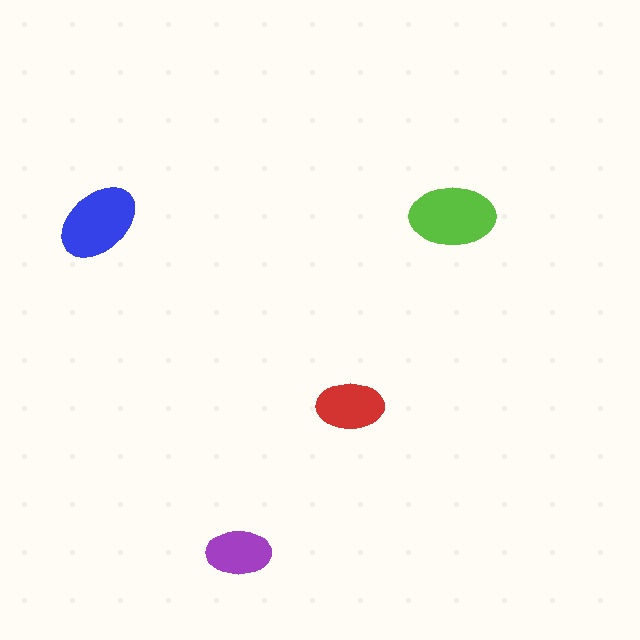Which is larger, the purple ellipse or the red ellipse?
The red one.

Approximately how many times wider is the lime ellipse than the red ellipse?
About 1.5 times wider.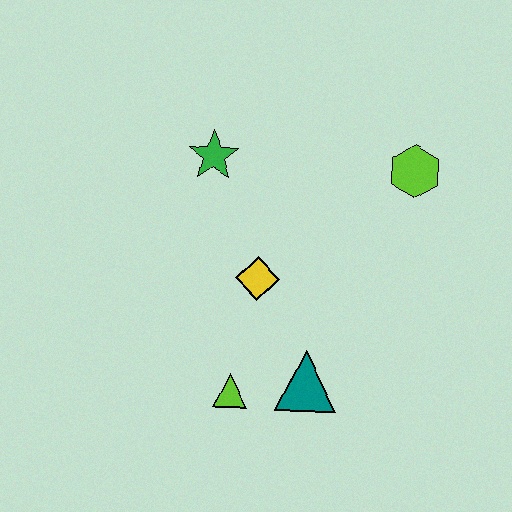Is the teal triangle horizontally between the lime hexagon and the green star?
Yes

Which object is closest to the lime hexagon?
The yellow diamond is closest to the lime hexagon.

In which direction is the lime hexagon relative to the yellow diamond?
The lime hexagon is to the right of the yellow diamond.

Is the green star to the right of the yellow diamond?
No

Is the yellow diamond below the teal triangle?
No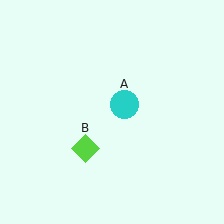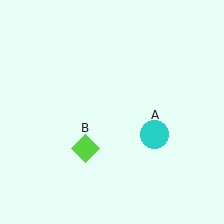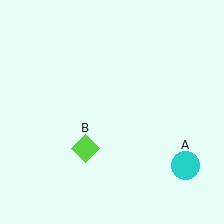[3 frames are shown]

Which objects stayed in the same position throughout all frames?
Lime diamond (object B) remained stationary.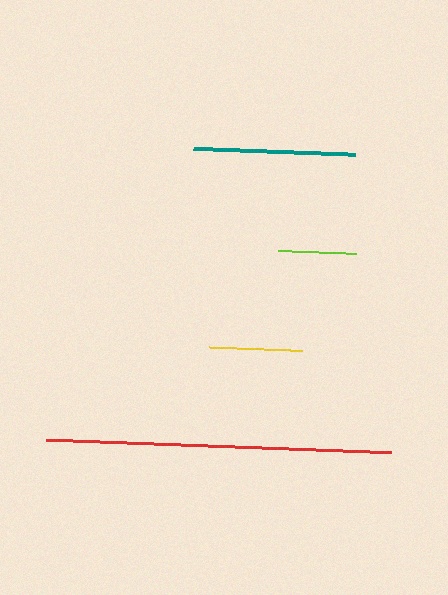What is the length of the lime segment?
The lime segment is approximately 78 pixels long.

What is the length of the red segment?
The red segment is approximately 346 pixels long.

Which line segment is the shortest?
The lime line is the shortest at approximately 78 pixels.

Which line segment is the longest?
The red line is the longest at approximately 346 pixels.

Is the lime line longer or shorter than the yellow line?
The yellow line is longer than the lime line.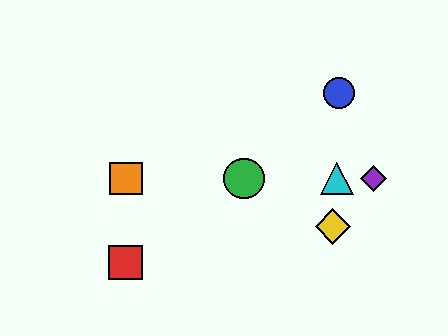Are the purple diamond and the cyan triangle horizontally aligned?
Yes, both are at y≈178.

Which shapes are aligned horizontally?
The green circle, the purple diamond, the orange square, the cyan triangle are aligned horizontally.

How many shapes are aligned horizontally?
4 shapes (the green circle, the purple diamond, the orange square, the cyan triangle) are aligned horizontally.